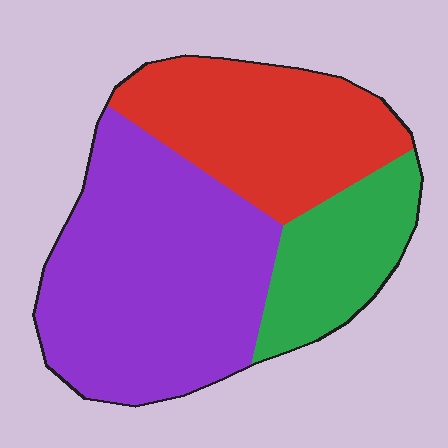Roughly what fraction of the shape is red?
Red takes up about one third (1/3) of the shape.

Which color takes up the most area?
Purple, at roughly 50%.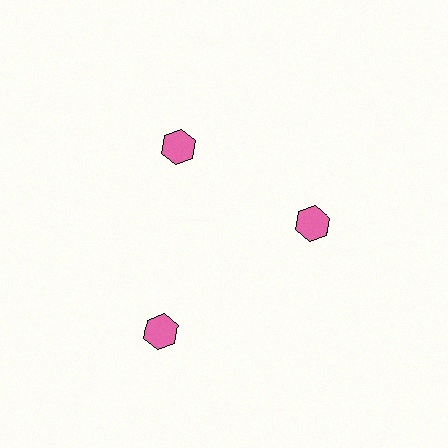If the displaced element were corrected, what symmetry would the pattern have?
It would have 3-fold rotational symmetry — the pattern would map onto itself every 120 degrees.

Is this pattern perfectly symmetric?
No. The 3 pink hexagons are arranged in a ring, but one element near the 7 o'clock position is pushed outward from the center, breaking the 3-fold rotational symmetry.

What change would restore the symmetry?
The symmetry would be restored by moving it inward, back onto the ring so that all 3 hexagons sit at equal angles and equal distance from the center.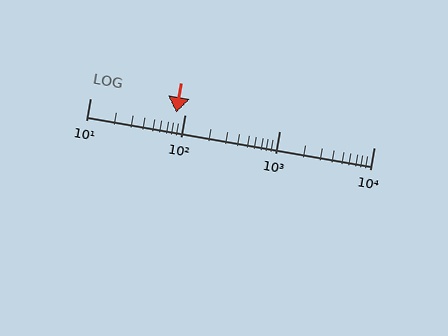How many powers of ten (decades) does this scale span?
The scale spans 3 decades, from 10 to 10000.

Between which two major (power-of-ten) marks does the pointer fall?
The pointer is between 10 and 100.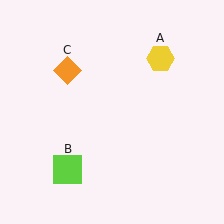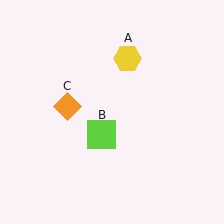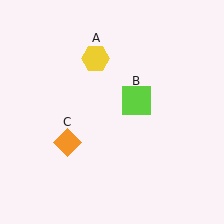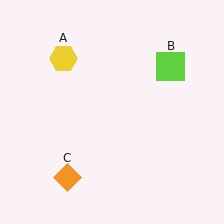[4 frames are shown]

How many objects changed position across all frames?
3 objects changed position: yellow hexagon (object A), lime square (object B), orange diamond (object C).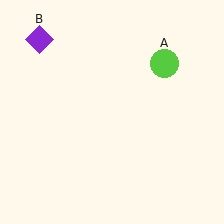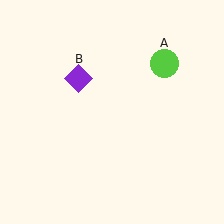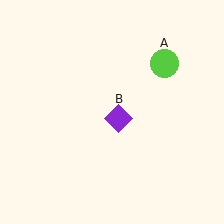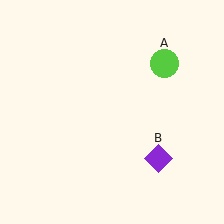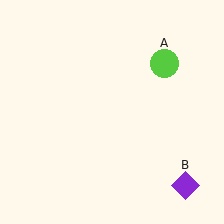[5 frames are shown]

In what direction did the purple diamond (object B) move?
The purple diamond (object B) moved down and to the right.